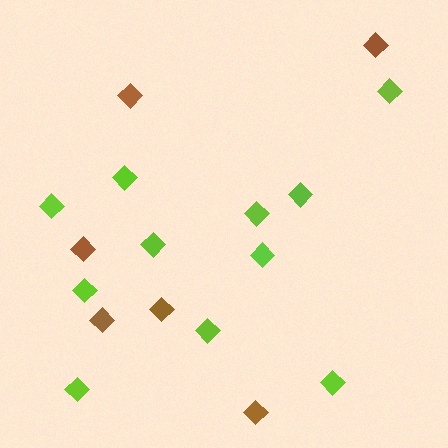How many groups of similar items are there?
There are 2 groups: one group of brown diamonds (6) and one group of lime diamonds (11).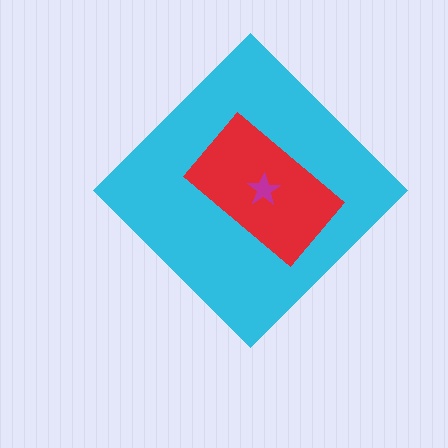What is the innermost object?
The magenta star.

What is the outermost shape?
The cyan diamond.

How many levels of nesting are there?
3.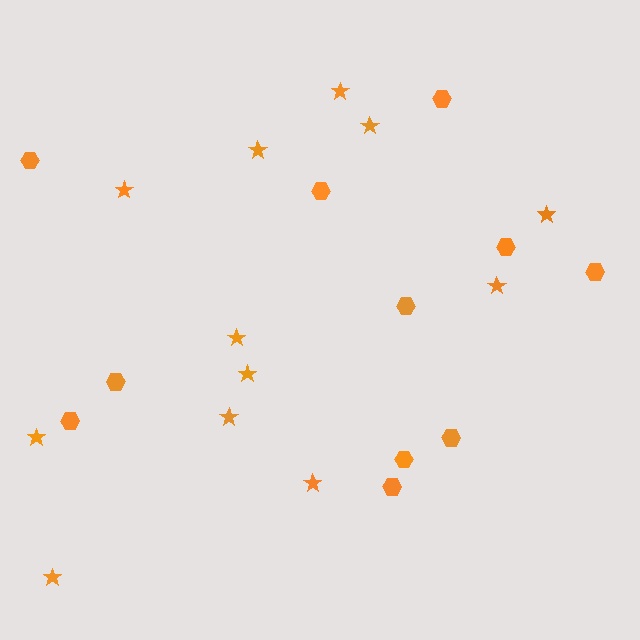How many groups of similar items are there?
There are 2 groups: one group of hexagons (11) and one group of stars (12).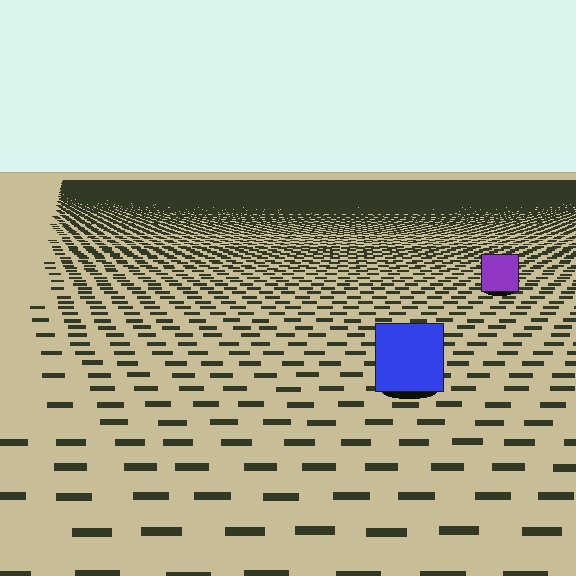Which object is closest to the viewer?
The blue square is closest. The texture marks near it are larger and more spread out.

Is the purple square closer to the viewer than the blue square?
No. The blue square is closer — you can tell from the texture gradient: the ground texture is coarser near it.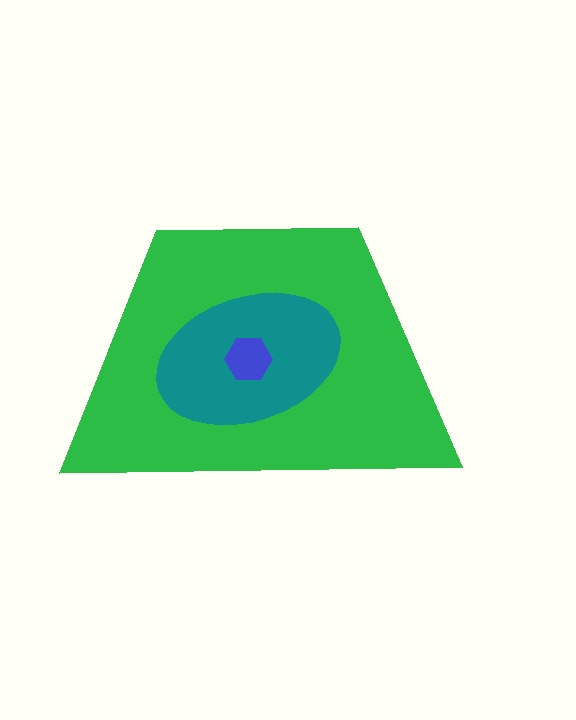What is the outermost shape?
The green trapezoid.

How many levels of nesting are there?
3.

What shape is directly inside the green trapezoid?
The teal ellipse.